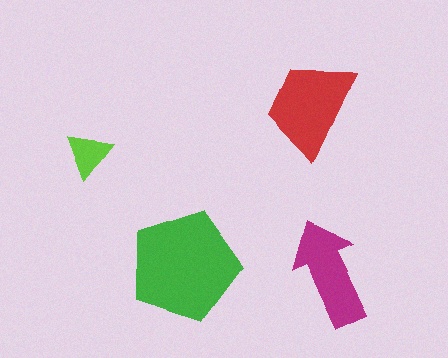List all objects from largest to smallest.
The green pentagon, the red trapezoid, the magenta arrow, the lime triangle.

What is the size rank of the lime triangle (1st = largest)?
4th.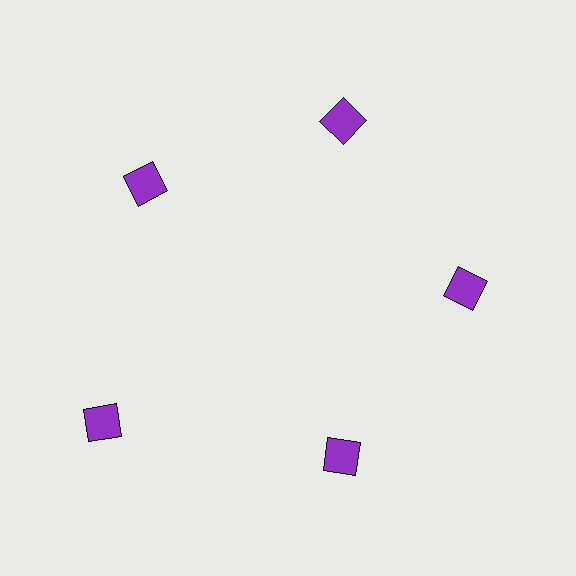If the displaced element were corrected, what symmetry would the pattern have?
It would have 5-fold rotational symmetry — the pattern would map onto itself every 72 degrees.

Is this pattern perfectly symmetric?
No. The 5 purple squares are arranged in a ring, but one element near the 8 o'clock position is pushed outward from the center, breaking the 5-fold rotational symmetry.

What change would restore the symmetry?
The symmetry would be restored by moving it inward, back onto the ring so that all 5 squares sit at equal angles and equal distance from the center.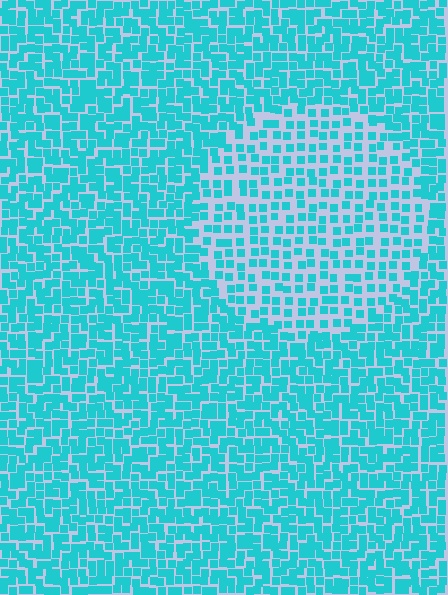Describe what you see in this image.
The image contains small cyan elements arranged at two different densities. A circle-shaped region is visible where the elements are less densely packed than the surrounding area.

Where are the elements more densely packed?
The elements are more densely packed outside the circle boundary.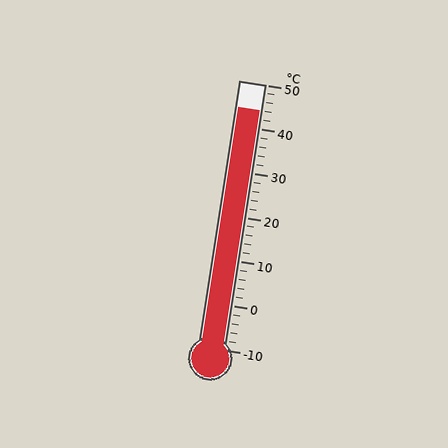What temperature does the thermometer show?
The thermometer shows approximately 44°C.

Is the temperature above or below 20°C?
The temperature is above 20°C.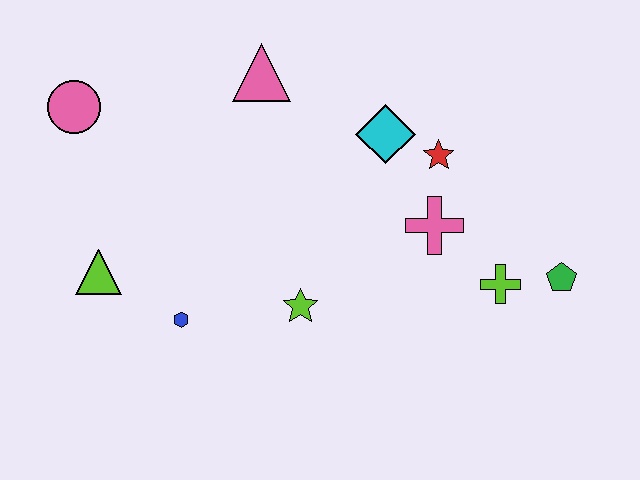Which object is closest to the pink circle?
The lime triangle is closest to the pink circle.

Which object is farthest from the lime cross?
The pink circle is farthest from the lime cross.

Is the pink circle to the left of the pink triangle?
Yes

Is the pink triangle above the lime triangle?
Yes